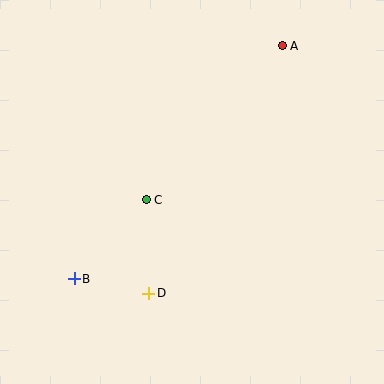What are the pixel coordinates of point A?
Point A is at (282, 46).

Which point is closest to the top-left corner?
Point C is closest to the top-left corner.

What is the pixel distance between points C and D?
The distance between C and D is 93 pixels.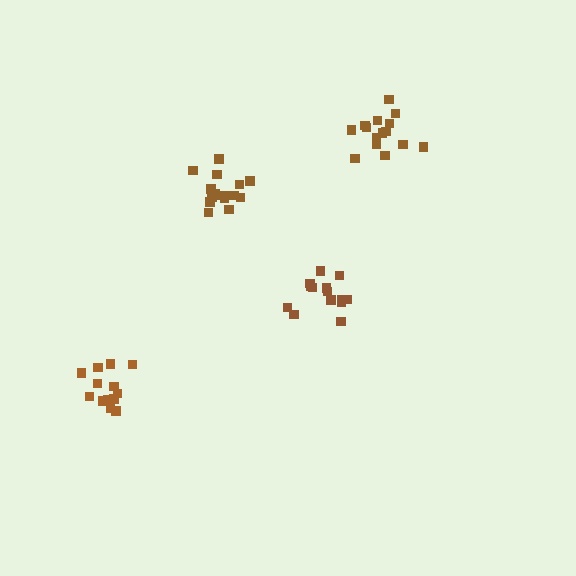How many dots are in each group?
Group 1: 16 dots, Group 2: 14 dots, Group 3: 13 dots, Group 4: 15 dots (58 total).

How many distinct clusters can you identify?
There are 4 distinct clusters.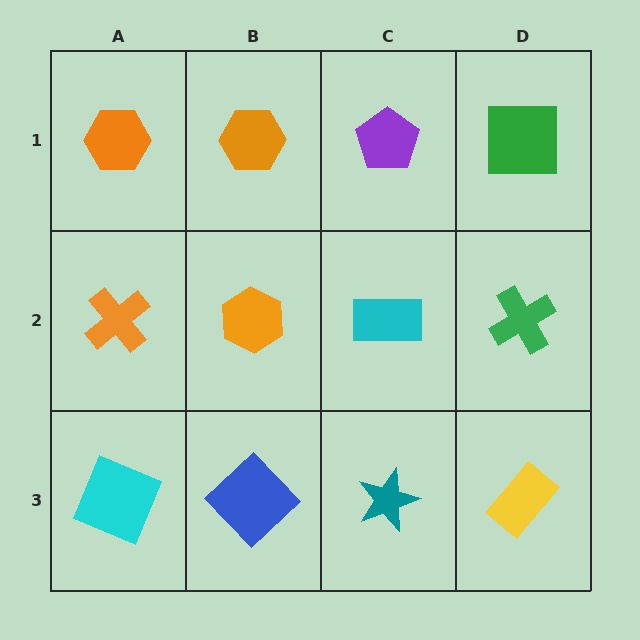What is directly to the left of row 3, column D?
A teal star.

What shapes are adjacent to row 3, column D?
A green cross (row 2, column D), a teal star (row 3, column C).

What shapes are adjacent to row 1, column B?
An orange hexagon (row 2, column B), an orange hexagon (row 1, column A), a purple pentagon (row 1, column C).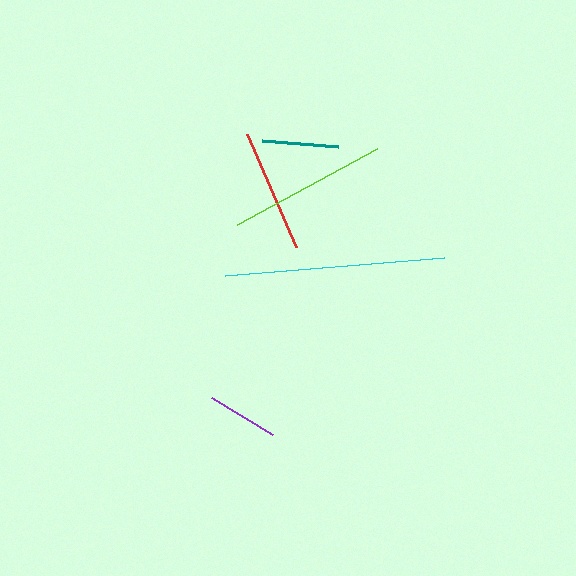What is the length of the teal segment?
The teal segment is approximately 76 pixels long.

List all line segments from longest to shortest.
From longest to shortest: cyan, lime, red, teal, purple.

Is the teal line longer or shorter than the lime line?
The lime line is longer than the teal line.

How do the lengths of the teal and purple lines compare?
The teal and purple lines are approximately the same length.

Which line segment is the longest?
The cyan line is the longest at approximately 220 pixels.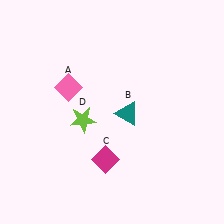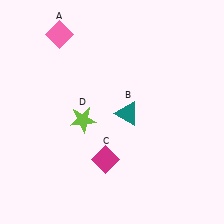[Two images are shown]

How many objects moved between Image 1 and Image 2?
1 object moved between the two images.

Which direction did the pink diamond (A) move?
The pink diamond (A) moved up.